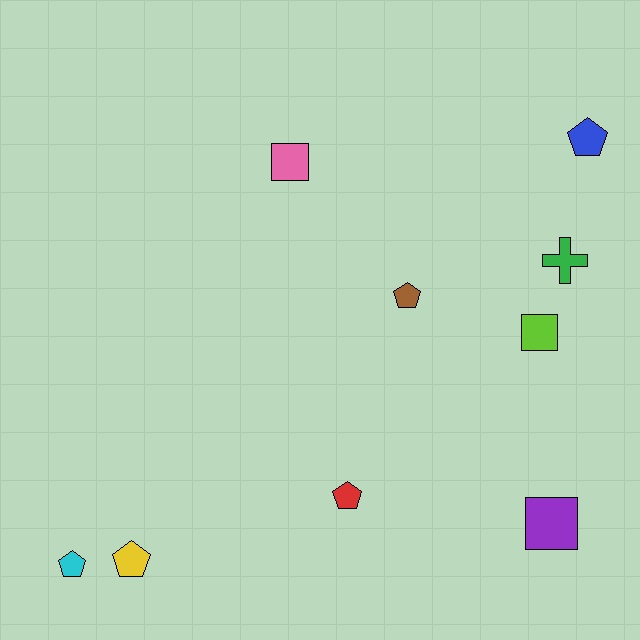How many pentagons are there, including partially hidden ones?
There are 5 pentagons.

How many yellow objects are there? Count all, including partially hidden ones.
There is 1 yellow object.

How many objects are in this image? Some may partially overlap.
There are 9 objects.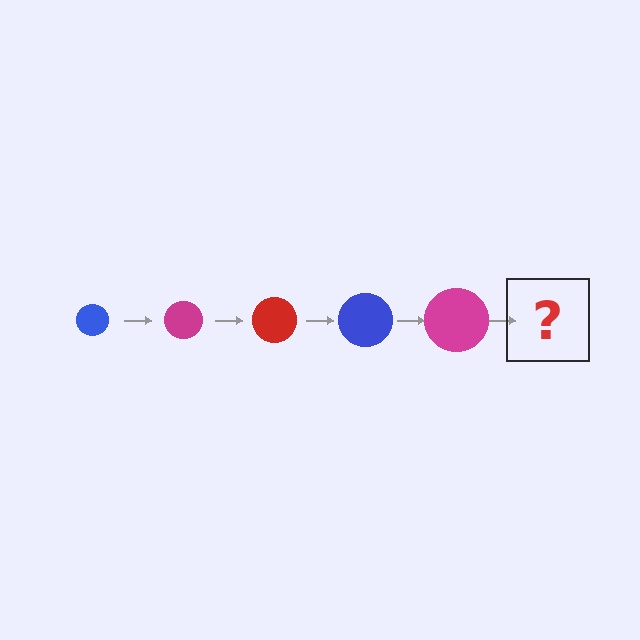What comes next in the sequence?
The next element should be a red circle, larger than the previous one.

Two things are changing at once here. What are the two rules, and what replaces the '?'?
The two rules are that the circle grows larger each step and the color cycles through blue, magenta, and red. The '?' should be a red circle, larger than the previous one.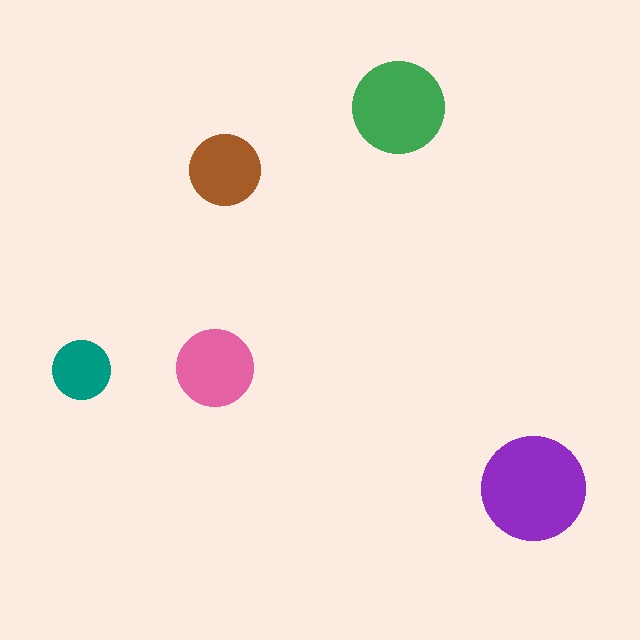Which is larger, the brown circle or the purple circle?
The purple one.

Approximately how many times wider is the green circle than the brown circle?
About 1.5 times wider.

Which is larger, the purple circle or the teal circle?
The purple one.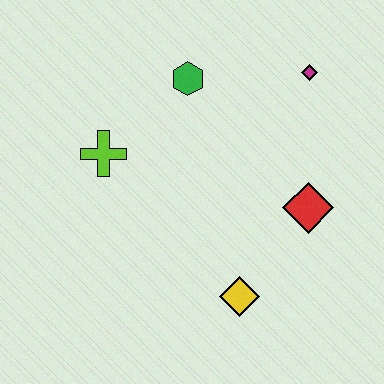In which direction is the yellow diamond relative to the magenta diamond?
The yellow diamond is below the magenta diamond.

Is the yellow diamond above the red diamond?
No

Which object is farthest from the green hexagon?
The yellow diamond is farthest from the green hexagon.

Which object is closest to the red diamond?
The yellow diamond is closest to the red diamond.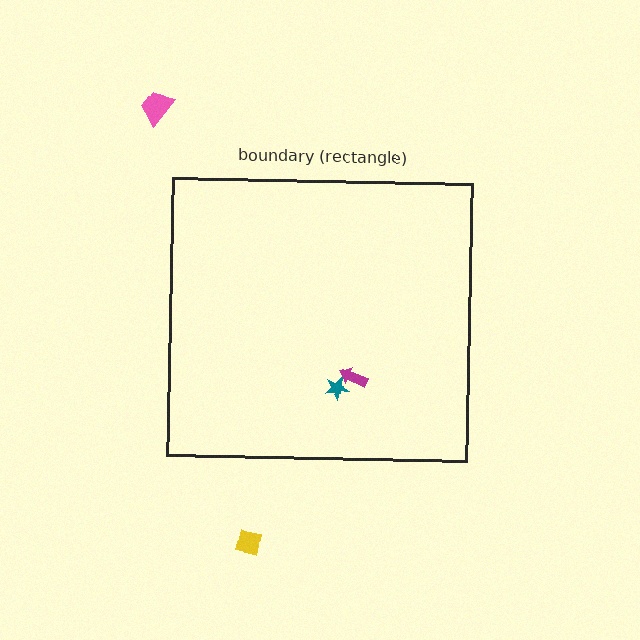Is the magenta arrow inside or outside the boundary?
Inside.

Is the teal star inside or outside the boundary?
Inside.